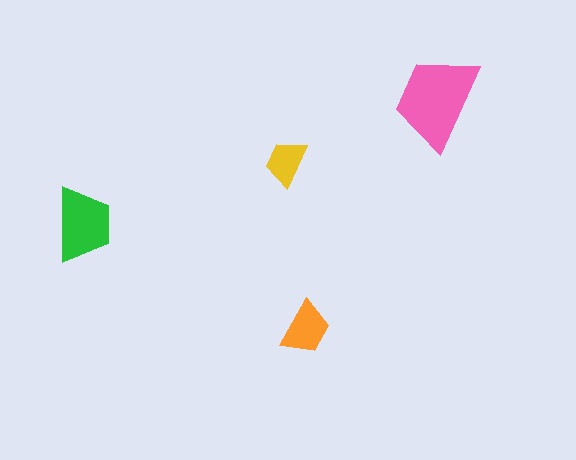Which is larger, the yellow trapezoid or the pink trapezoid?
The pink one.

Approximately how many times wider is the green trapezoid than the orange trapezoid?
About 1.5 times wider.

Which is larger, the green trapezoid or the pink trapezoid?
The pink one.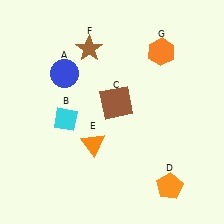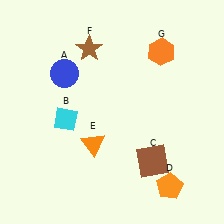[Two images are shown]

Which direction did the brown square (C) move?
The brown square (C) moved down.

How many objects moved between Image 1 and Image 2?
1 object moved between the two images.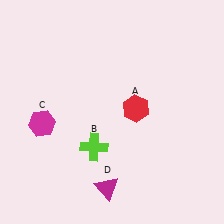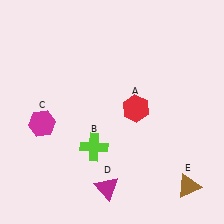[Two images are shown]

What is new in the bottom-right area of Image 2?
A brown triangle (E) was added in the bottom-right area of Image 2.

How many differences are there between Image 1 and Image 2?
There is 1 difference between the two images.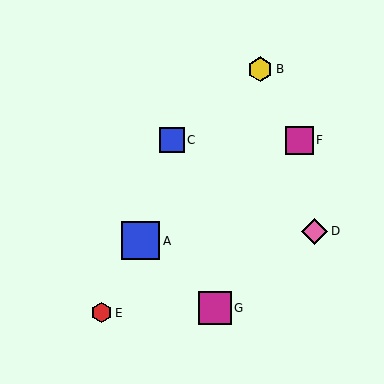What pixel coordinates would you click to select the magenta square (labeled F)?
Click at (299, 140) to select the magenta square F.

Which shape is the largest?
The blue square (labeled A) is the largest.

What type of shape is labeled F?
Shape F is a magenta square.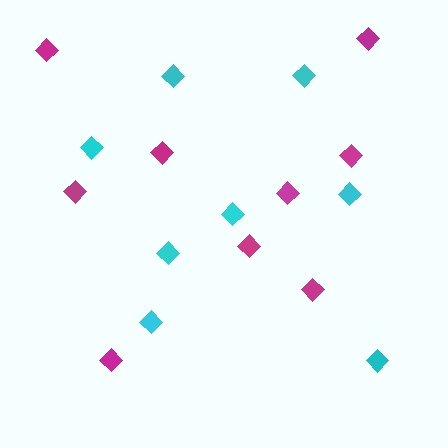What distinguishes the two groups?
There are 2 groups: one group of cyan diamonds (8) and one group of magenta diamonds (9).